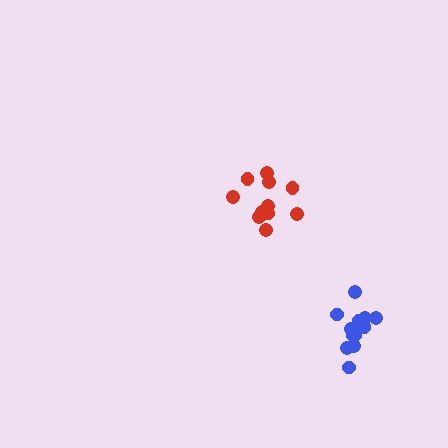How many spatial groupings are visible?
There are 2 spatial groupings.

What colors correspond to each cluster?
The clusters are colored: red, blue.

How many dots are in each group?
Group 1: 11 dots, Group 2: 12 dots (23 total).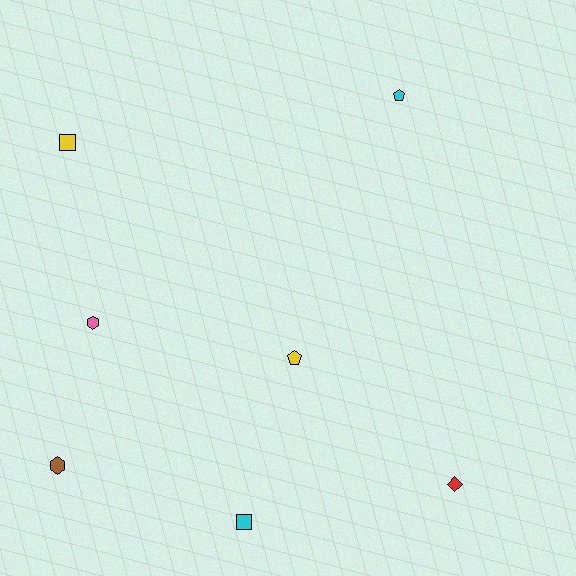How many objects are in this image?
There are 7 objects.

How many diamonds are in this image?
There is 1 diamond.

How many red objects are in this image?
There is 1 red object.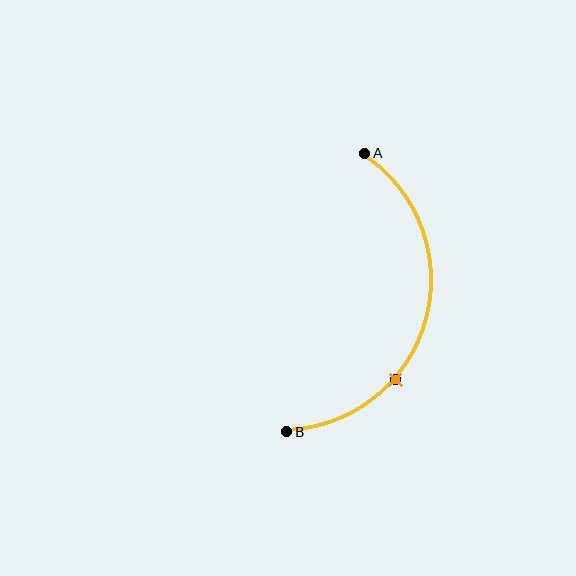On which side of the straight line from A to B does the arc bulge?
The arc bulges to the right of the straight line connecting A and B.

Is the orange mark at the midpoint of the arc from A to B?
No. The orange mark lies on the arc but is closer to endpoint B. The arc midpoint would be at the point on the curve equidistant along the arc from both A and B.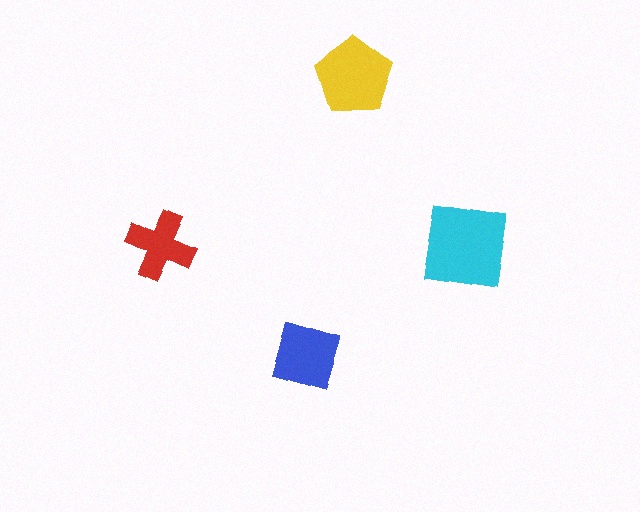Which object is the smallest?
The red cross.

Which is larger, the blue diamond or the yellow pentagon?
The yellow pentagon.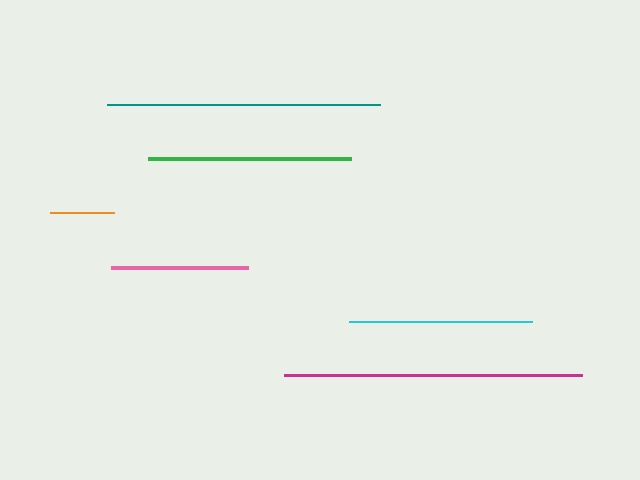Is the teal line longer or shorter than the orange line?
The teal line is longer than the orange line.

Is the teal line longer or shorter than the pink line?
The teal line is longer than the pink line.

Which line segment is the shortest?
The orange line is the shortest at approximately 64 pixels.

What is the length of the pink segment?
The pink segment is approximately 137 pixels long.